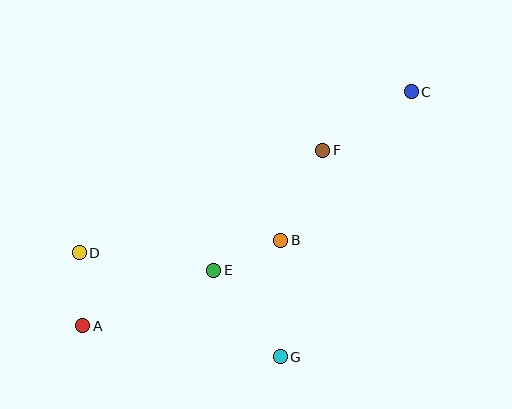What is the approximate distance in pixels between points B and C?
The distance between B and C is approximately 198 pixels.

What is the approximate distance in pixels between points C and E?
The distance between C and E is approximately 266 pixels.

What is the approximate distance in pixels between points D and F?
The distance between D and F is approximately 264 pixels.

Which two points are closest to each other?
Points A and D are closest to each other.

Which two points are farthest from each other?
Points A and C are farthest from each other.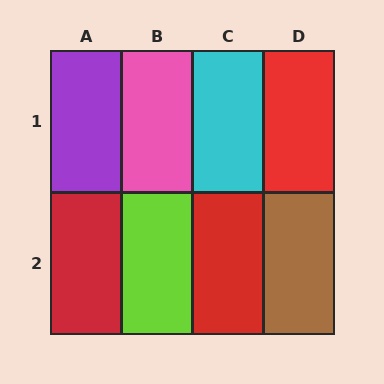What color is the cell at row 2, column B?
Lime.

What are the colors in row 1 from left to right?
Purple, pink, cyan, red.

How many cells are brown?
1 cell is brown.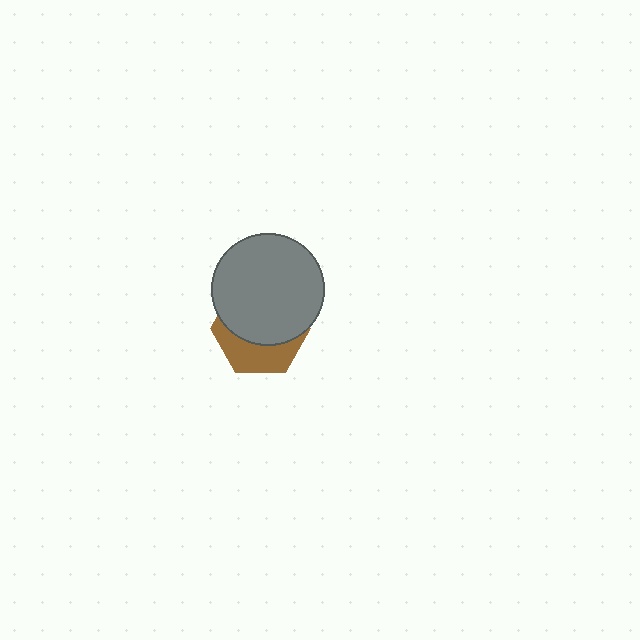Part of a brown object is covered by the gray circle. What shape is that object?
It is a hexagon.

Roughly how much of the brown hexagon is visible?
A small part of it is visible (roughly 37%).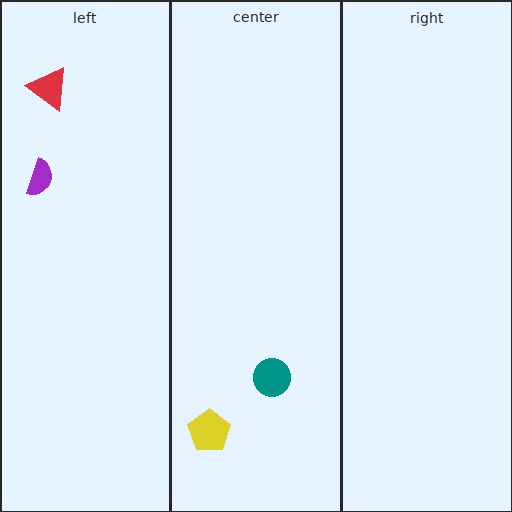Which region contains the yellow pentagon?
The center region.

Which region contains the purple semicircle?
The left region.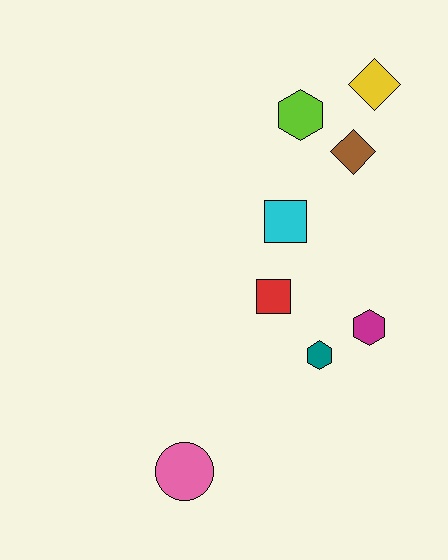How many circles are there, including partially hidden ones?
There is 1 circle.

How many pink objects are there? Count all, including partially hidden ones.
There is 1 pink object.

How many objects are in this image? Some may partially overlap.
There are 8 objects.